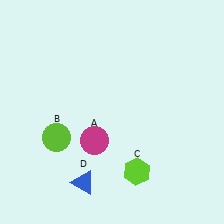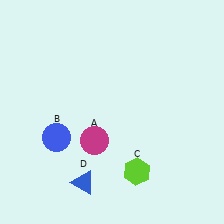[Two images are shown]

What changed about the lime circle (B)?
In Image 1, B is lime. In Image 2, it changed to blue.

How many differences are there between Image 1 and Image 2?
There is 1 difference between the two images.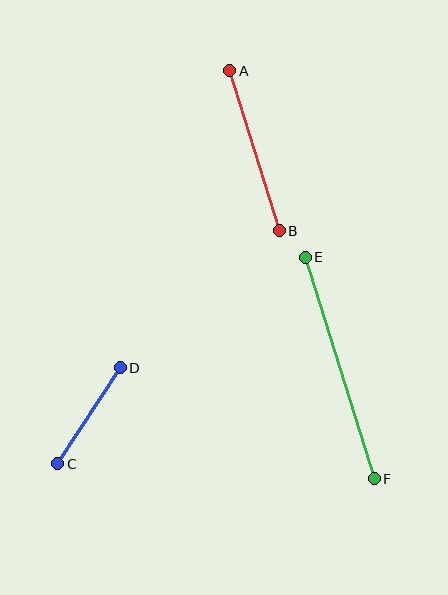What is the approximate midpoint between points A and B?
The midpoint is at approximately (254, 151) pixels.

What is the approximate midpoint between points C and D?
The midpoint is at approximately (89, 416) pixels.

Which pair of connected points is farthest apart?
Points E and F are farthest apart.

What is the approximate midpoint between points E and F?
The midpoint is at approximately (340, 368) pixels.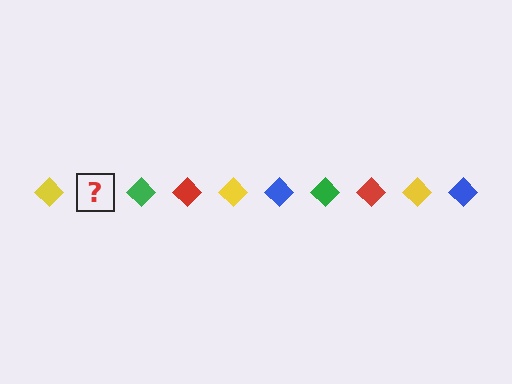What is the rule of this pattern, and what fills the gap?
The rule is that the pattern cycles through yellow, blue, green, red diamonds. The gap should be filled with a blue diamond.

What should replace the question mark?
The question mark should be replaced with a blue diamond.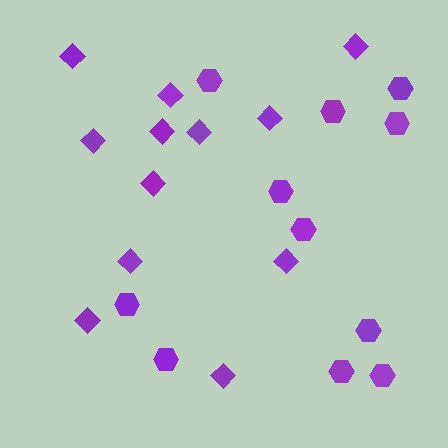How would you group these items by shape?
There are 2 groups: one group of diamonds (12) and one group of hexagons (11).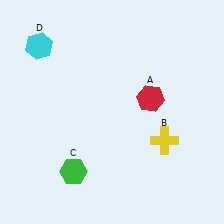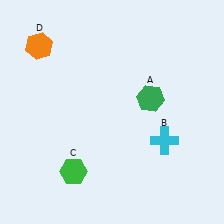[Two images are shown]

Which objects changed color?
A changed from red to green. B changed from yellow to cyan. D changed from cyan to orange.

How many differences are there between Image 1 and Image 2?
There are 3 differences between the two images.